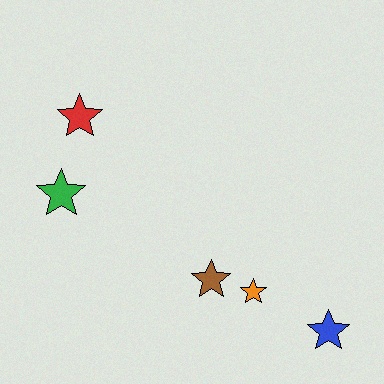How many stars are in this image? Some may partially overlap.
There are 5 stars.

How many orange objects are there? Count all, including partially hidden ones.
There is 1 orange object.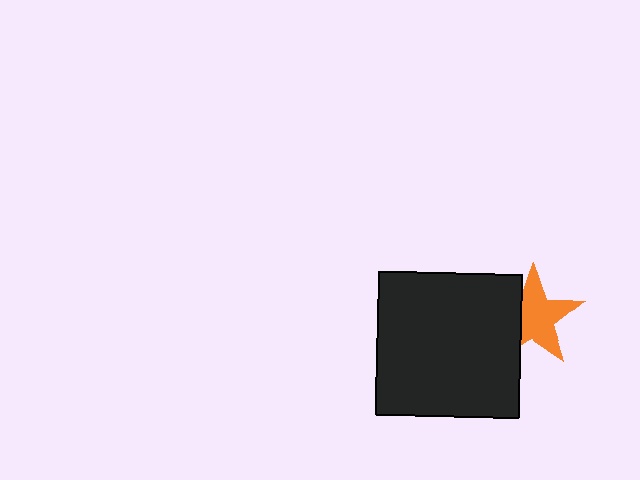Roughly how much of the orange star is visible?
Most of it is visible (roughly 69%).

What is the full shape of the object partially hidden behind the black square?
The partially hidden object is an orange star.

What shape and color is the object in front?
The object in front is a black square.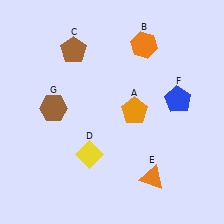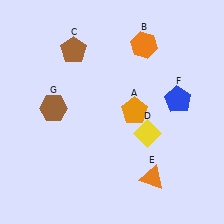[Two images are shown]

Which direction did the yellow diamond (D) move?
The yellow diamond (D) moved right.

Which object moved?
The yellow diamond (D) moved right.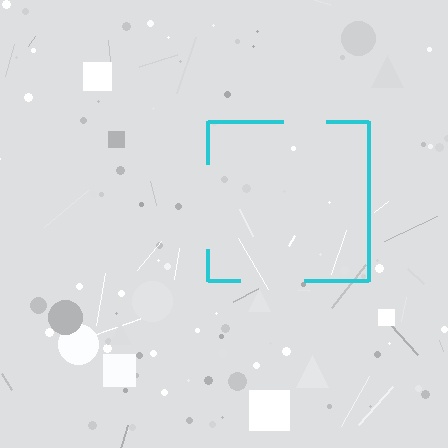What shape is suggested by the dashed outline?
The dashed outline suggests a square.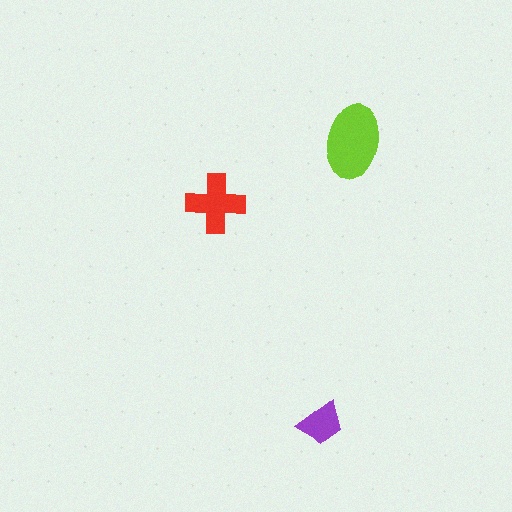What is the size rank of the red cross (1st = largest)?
2nd.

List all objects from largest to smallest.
The lime ellipse, the red cross, the purple trapezoid.